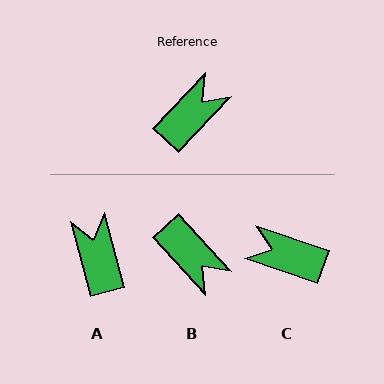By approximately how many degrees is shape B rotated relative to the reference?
Approximately 95 degrees clockwise.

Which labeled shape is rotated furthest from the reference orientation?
C, about 114 degrees away.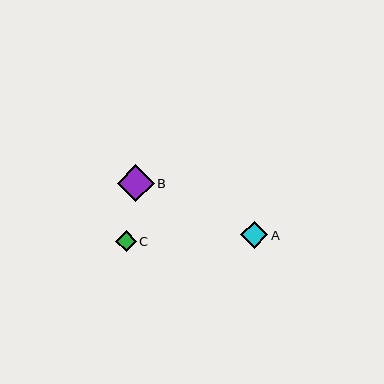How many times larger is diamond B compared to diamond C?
Diamond B is approximately 1.8 times the size of diamond C.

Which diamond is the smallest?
Diamond C is the smallest with a size of approximately 20 pixels.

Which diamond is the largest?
Diamond B is the largest with a size of approximately 37 pixels.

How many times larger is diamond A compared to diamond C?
Diamond A is approximately 1.3 times the size of diamond C.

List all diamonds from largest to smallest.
From largest to smallest: B, A, C.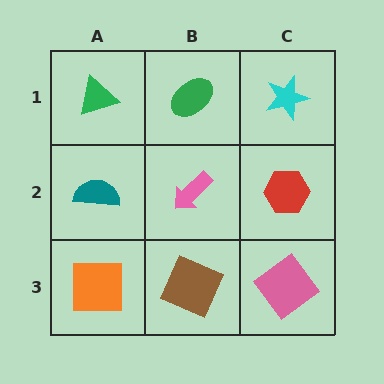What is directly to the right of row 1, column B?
A cyan star.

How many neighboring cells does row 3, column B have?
3.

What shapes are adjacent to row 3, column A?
A teal semicircle (row 2, column A), a brown square (row 3, column B).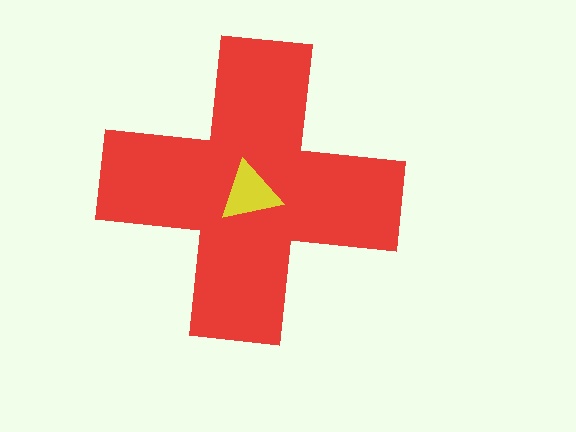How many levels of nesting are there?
2.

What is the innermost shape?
The yellow triangle.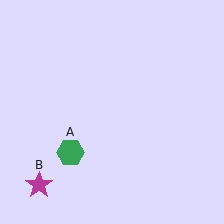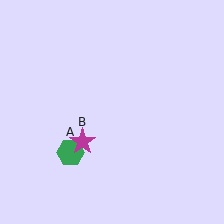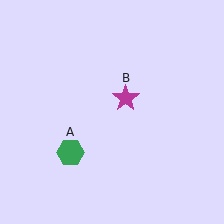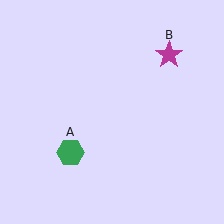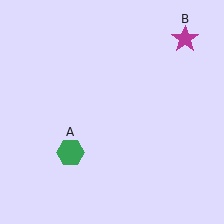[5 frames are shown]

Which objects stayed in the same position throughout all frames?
Green hexagon (object A) remained stationary.